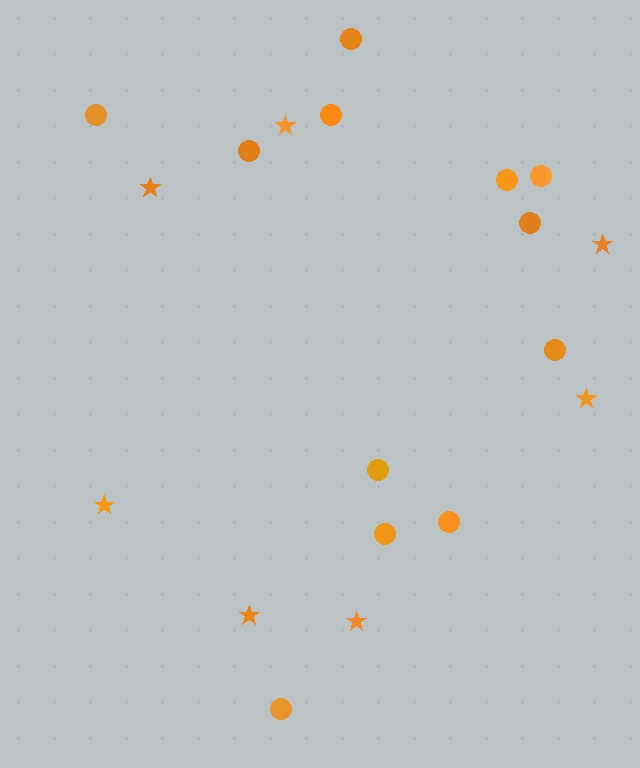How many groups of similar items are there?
There are 2 groups: one group of stars (7) and one group of circles (12).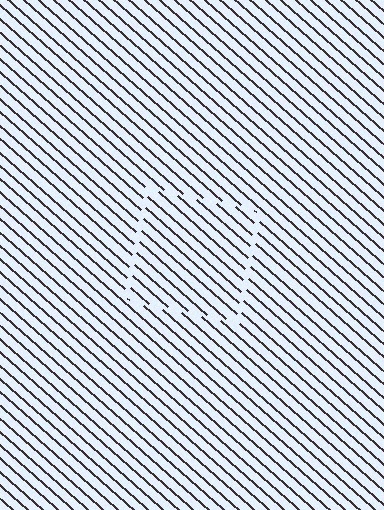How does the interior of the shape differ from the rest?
The interior of the shape contains the same grating, shifted by half a period — the contour is defined by the phase discontinuity where line-ends from the inner and outer gratings abut.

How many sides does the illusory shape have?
4 sides — the line-ends trace a square.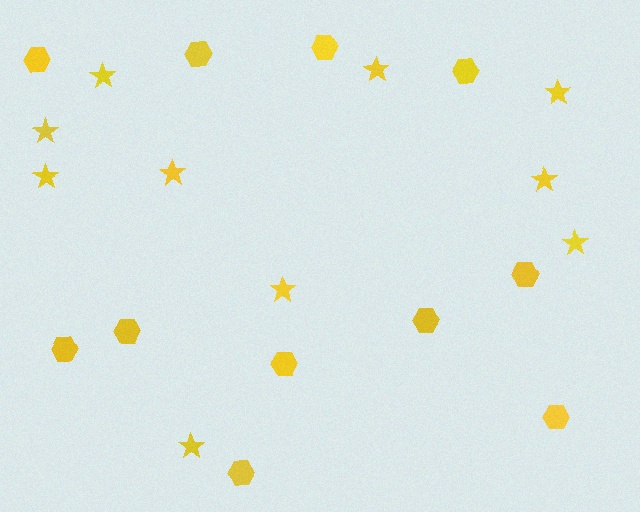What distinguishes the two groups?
There are 2 groups: one group of stars (10) and one group of hexagons (11).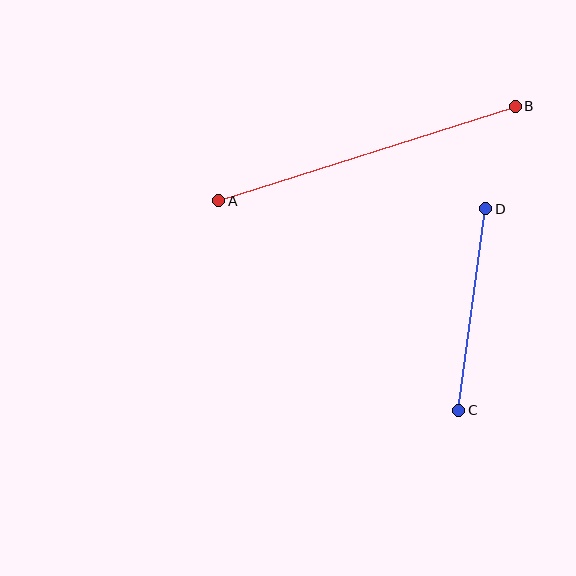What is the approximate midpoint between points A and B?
The midpoint is at approximately (367, 154) pixels.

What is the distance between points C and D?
The distance is approximately 203 pixels.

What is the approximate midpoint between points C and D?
The midpoint is at approximately (472, 309) pixels.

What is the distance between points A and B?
The distance is approximately 311 pixels.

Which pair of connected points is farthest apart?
Points A and B are farthest apart.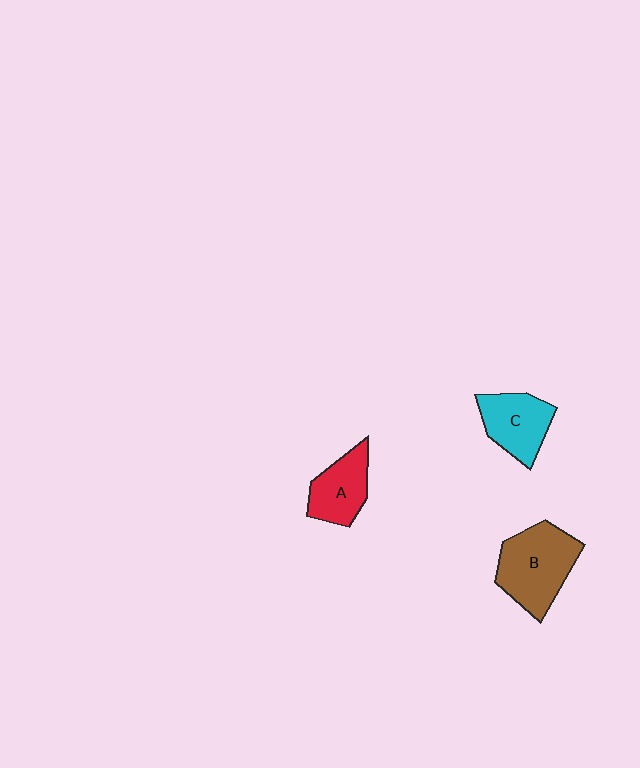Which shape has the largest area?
Shape B (brown).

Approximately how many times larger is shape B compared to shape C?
Approximately 1.4 times.